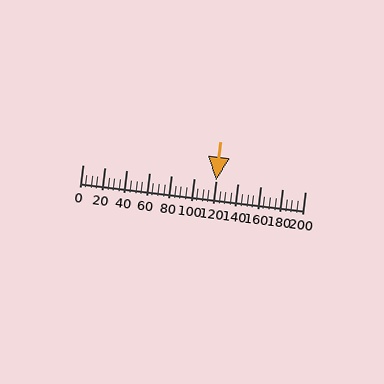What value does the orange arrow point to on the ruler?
The orange arrow points to approximately 120.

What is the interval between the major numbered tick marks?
The major tick marks are spaced 20 units apart.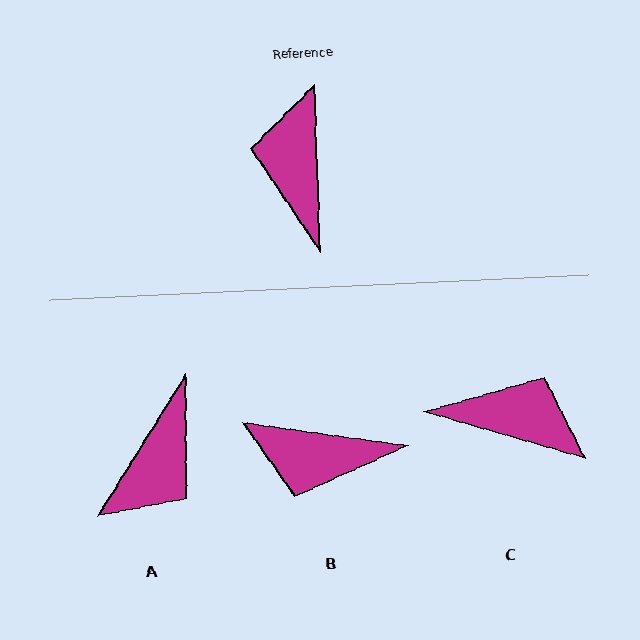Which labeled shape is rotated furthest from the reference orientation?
A, about 146 degrees away.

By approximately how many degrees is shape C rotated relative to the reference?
Approximately 108 degrees clockwise.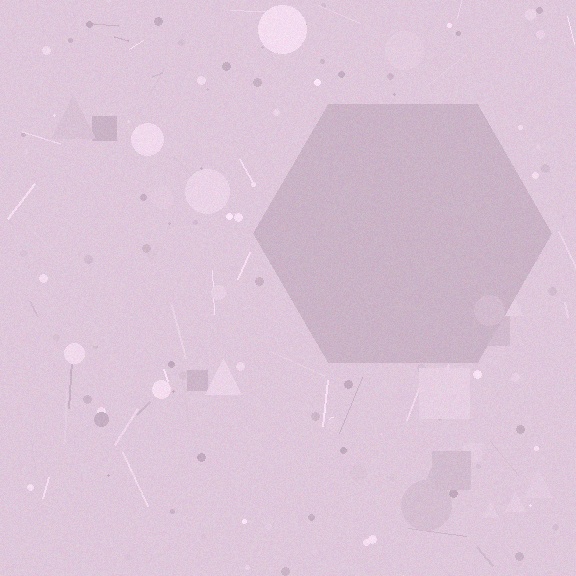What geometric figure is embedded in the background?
A hexagon is embedded in the background.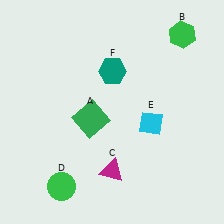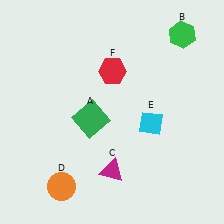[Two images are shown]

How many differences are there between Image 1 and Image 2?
There are 2 differences between the two images.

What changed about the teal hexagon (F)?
In Image 1, F is teal. In Image 2, it changed to red.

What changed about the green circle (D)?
In Image 1, D is green. In Image 2, it changed to orange.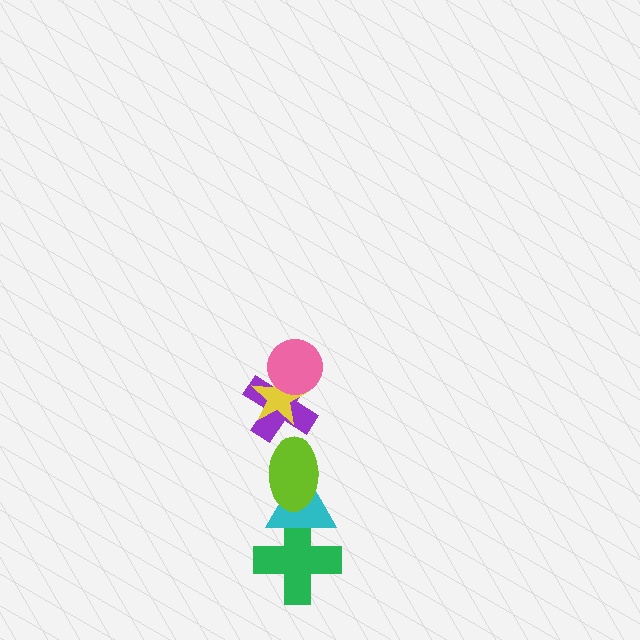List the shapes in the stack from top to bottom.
From top to bottom: the pink circle, the yellow star, the purple cross, the lime ellipse, the cyan triangle, the green cross.